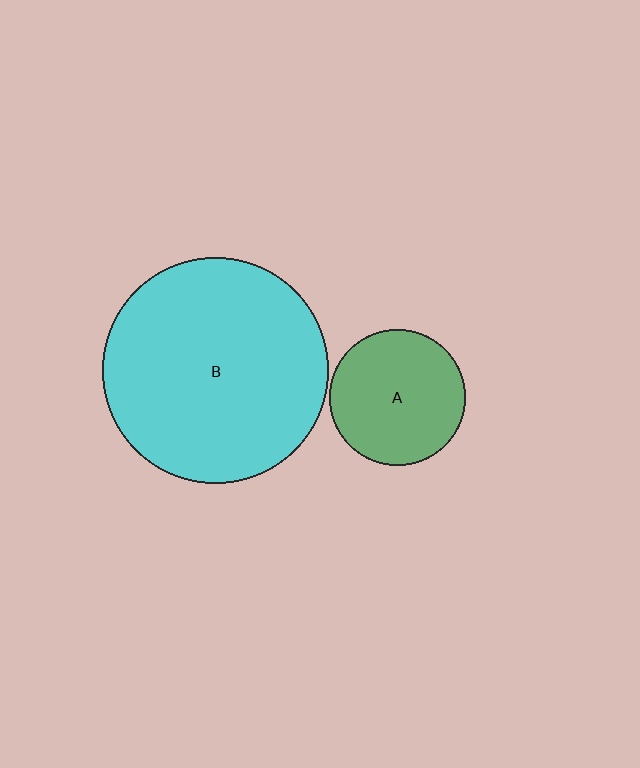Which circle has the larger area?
Circle B (cyan).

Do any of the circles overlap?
No, none of the circles overlap.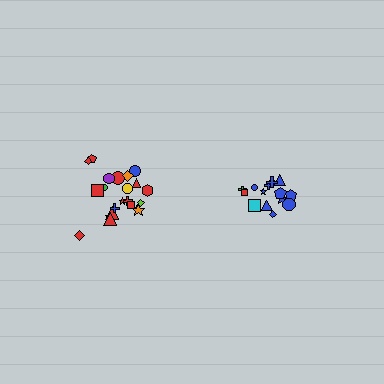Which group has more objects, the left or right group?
The left group.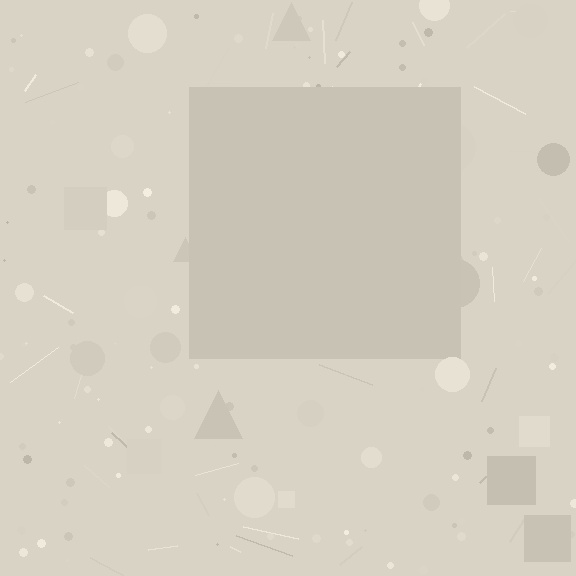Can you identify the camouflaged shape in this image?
The camouflaged shape is a square.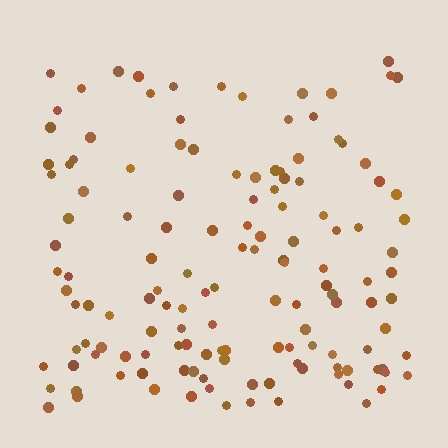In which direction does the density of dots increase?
From top to bottom, with the bottom side densest.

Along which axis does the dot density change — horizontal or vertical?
Vertical.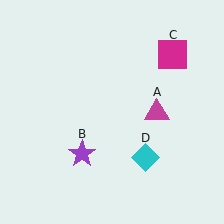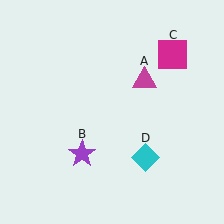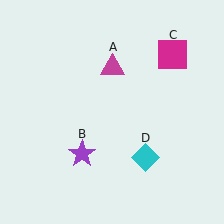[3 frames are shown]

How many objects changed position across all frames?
1 object changed position: magenta triangle (object A).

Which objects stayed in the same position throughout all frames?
Purple star (object B) and magenta square (object C) and cyan diamond (object D) remained stationary.